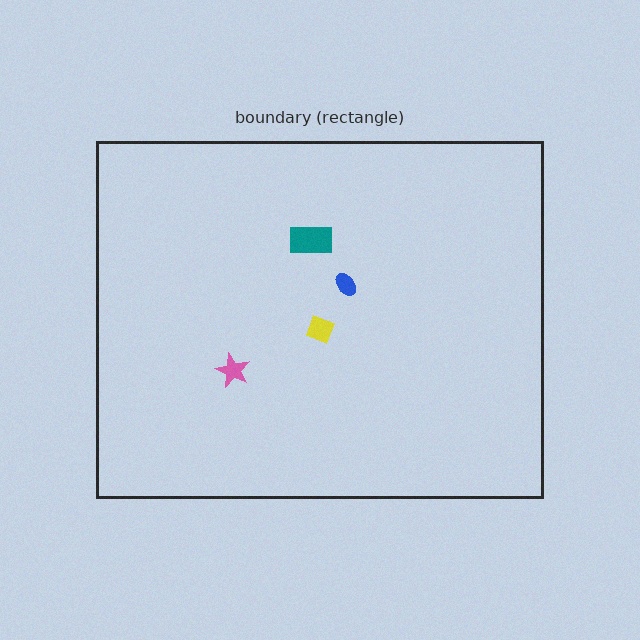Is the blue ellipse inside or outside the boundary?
Inside.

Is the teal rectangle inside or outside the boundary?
Inside.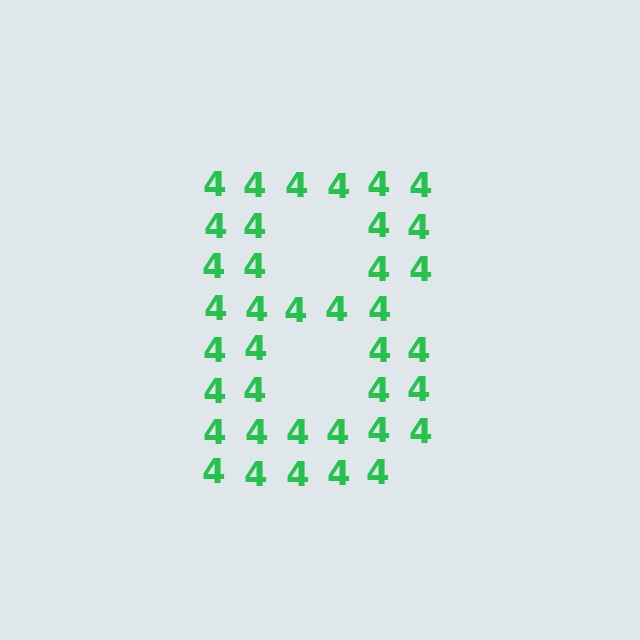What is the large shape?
The large shape is the letter B.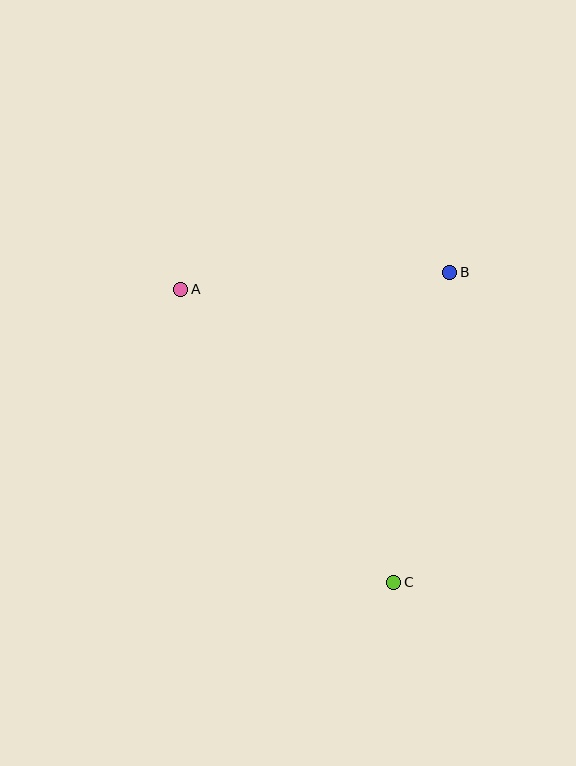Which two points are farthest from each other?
Points A and C are farthest from each other.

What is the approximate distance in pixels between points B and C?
The distance between B and C is approximately 315 pixels.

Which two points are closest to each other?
Points A and B are closest to each other.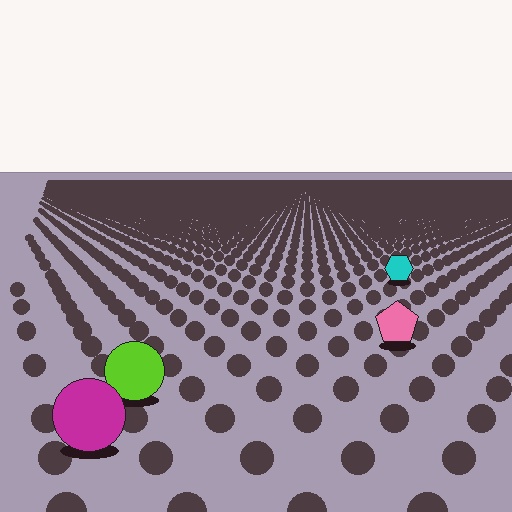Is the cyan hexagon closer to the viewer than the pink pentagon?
No. The pink pentagon is closer — you can tell from the texture gradient: the ground texture is coarser near it.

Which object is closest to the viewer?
The magenta circle is closest. The texture marks near it are larger and more spread out.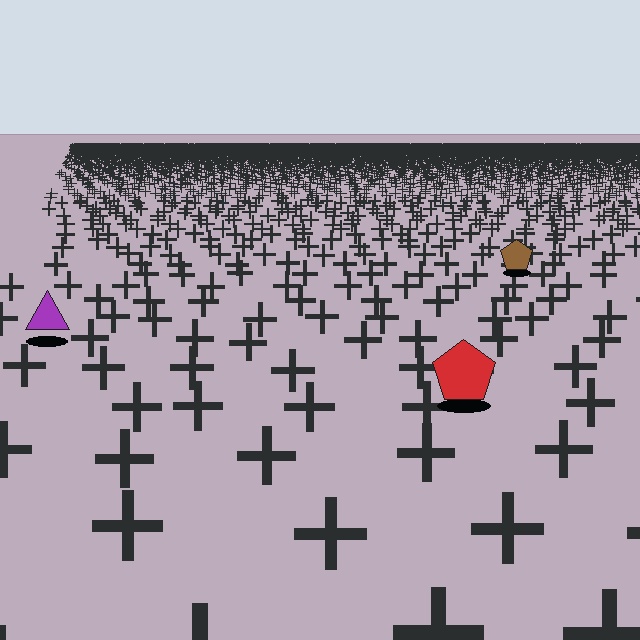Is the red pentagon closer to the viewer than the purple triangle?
Yes. The red pentagon is closer — you can tell from the texture gradient: the ground texture is coarser near it.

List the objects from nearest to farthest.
From nearest to farthest: the red pentagon, the purple triangle, the brown pentagon.